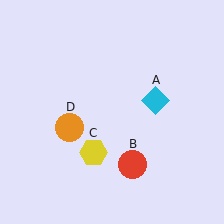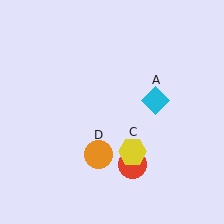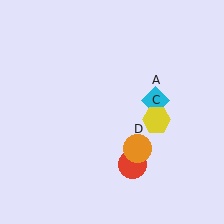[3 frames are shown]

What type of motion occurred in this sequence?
The yellow hexagon (object C), orange circle (object D) rotated counterclockwise around the center of the scene.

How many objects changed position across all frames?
2 objects changed position: yellow hexagon (object C), orange circle (object D).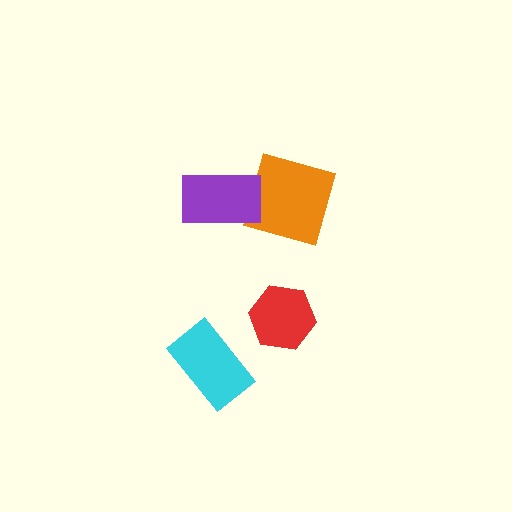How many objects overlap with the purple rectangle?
1 object overlaps with the purple rectangle.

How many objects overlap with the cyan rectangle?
0 objects overlap with the cyan rectangle.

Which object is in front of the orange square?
The purple rectangle is in front of the orange square.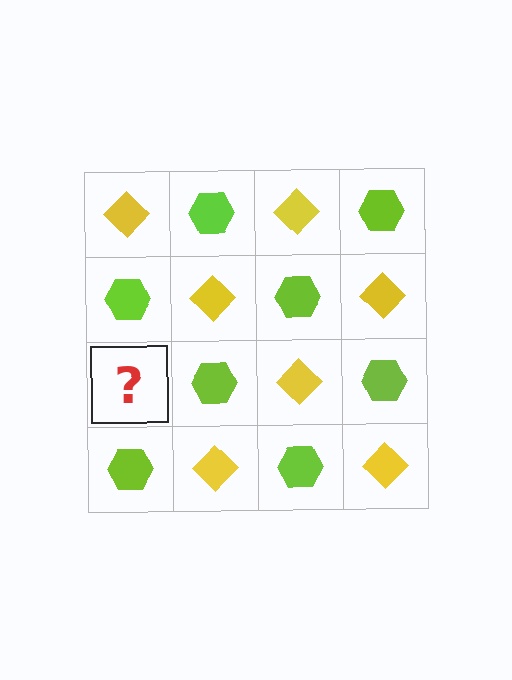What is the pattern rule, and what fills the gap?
The rule is that it alternates yellow diamond and lime hexagon in a checkerboard pattern. The gap should be filled with a yellow diamond.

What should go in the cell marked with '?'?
The missing cell should contain a yellow diamond.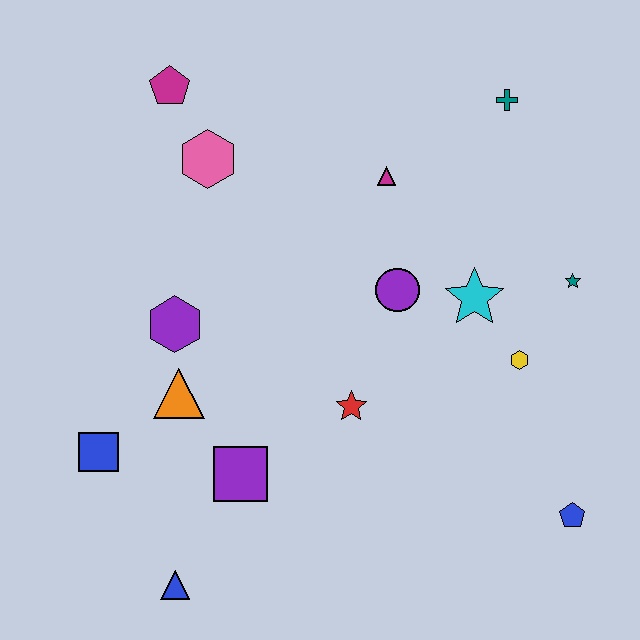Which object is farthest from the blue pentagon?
The magenta pentagon is farthest from the blue pentagon.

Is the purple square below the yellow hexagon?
Yes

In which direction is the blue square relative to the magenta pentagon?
The blue square is below the magenta pentagon.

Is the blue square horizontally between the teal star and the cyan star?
No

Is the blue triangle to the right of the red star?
No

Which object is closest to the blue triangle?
The purple square is closest to the blue triangle.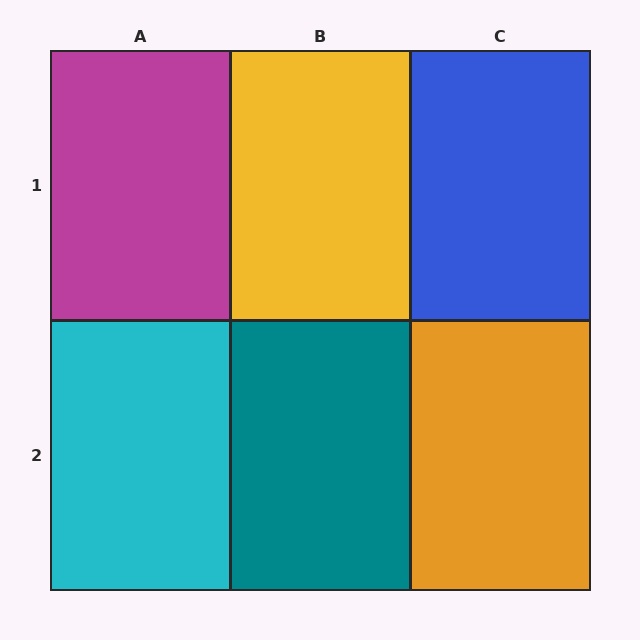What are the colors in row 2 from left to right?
Cyan, teal, orange.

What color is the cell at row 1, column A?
Magenta.